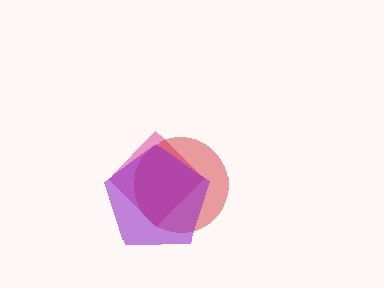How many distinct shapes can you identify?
There are 3 distinct shapes: a magenta diamond, a red circle, a purple pentagon.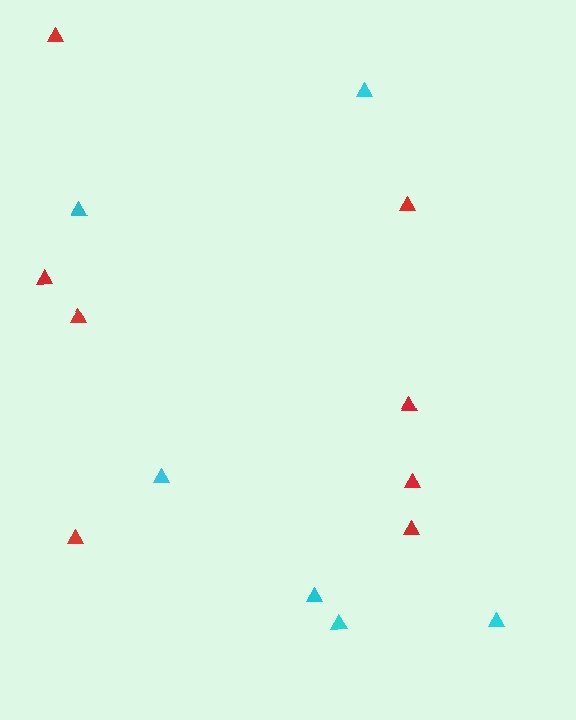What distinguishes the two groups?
There are 2 groups: one group of red triangles (8) and one group of cyan triangles (6).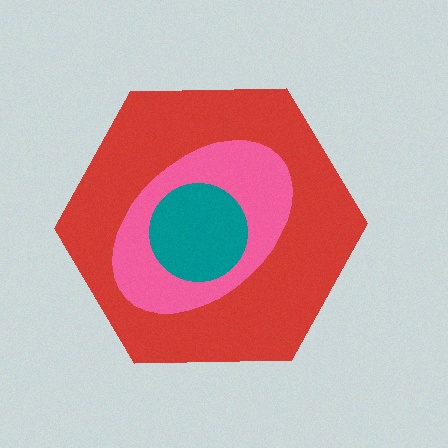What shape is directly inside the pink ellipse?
The teal circle.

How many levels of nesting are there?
3.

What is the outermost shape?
The red hexagon.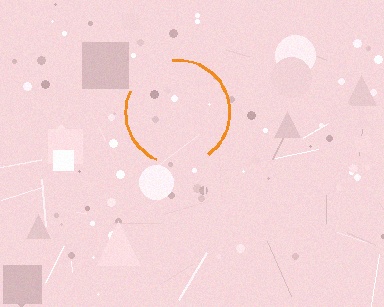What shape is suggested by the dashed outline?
The dashed outline suggests a circle.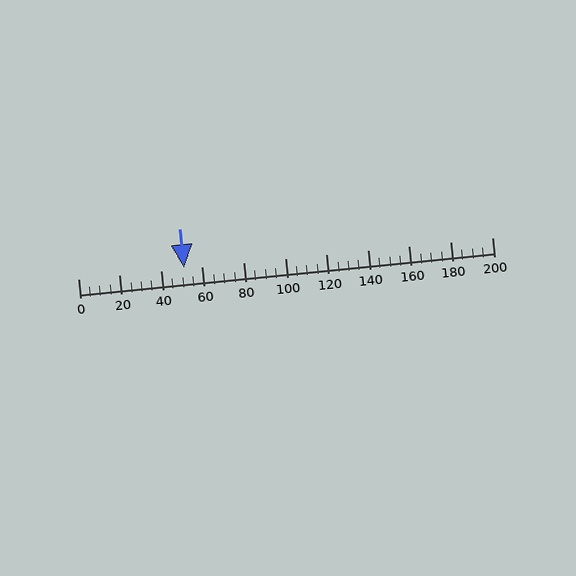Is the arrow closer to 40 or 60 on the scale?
The arrow is closer to 60.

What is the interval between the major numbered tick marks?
The major tick marks are spaced 20 units apart.